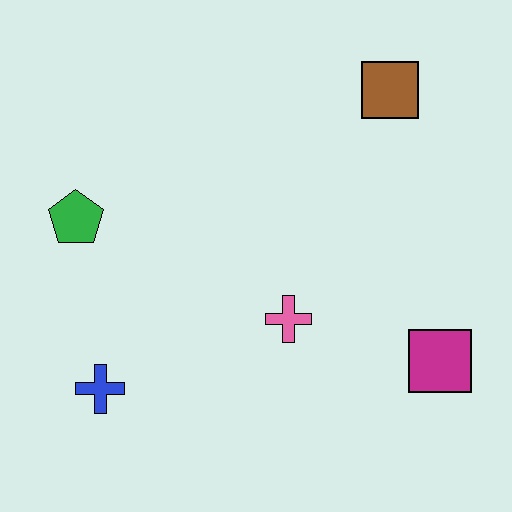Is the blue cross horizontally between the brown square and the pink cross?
No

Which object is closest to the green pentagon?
The blue cross is closest to the green pentagon.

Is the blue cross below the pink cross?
Yes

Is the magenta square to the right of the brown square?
Yes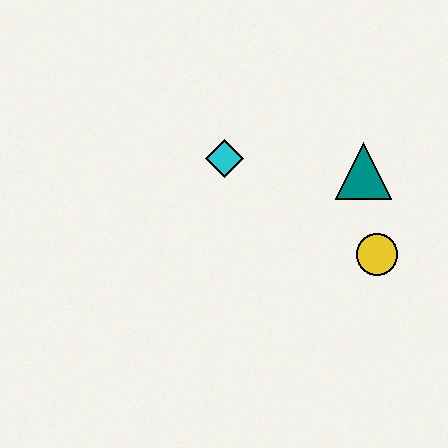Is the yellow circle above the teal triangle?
No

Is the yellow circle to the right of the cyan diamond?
Yes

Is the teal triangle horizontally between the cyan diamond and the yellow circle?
Yes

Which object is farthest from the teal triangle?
The cyan diamond is farthest from the teal triangle.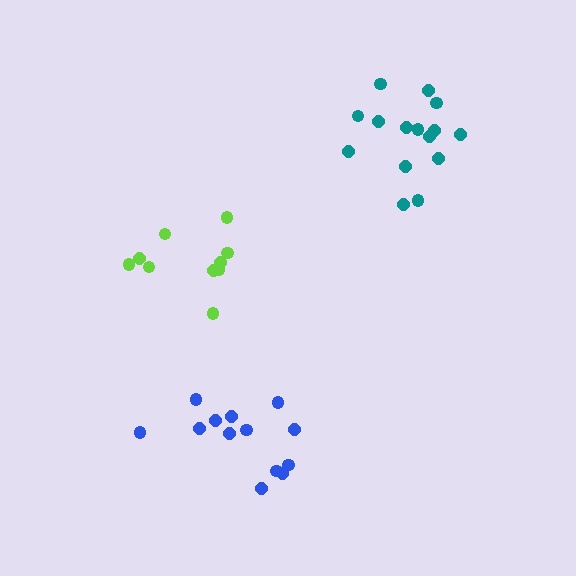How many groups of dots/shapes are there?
There are 3 groups.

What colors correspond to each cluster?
The clusters are colored: lime, blue, teal.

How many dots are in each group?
Group 1: 10 dots, Group 2: 13 dots, Group 3: 15 dots (38 total).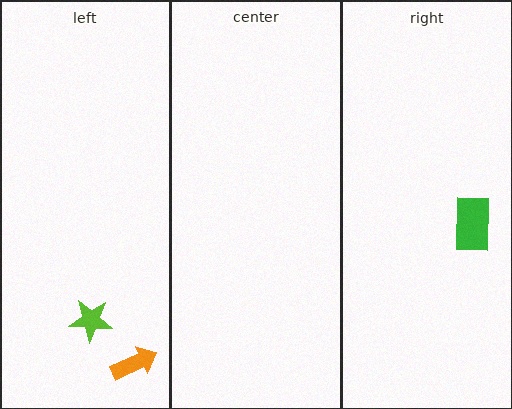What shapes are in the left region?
The lime star, the orange arrow.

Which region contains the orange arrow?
The left region.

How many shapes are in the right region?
1.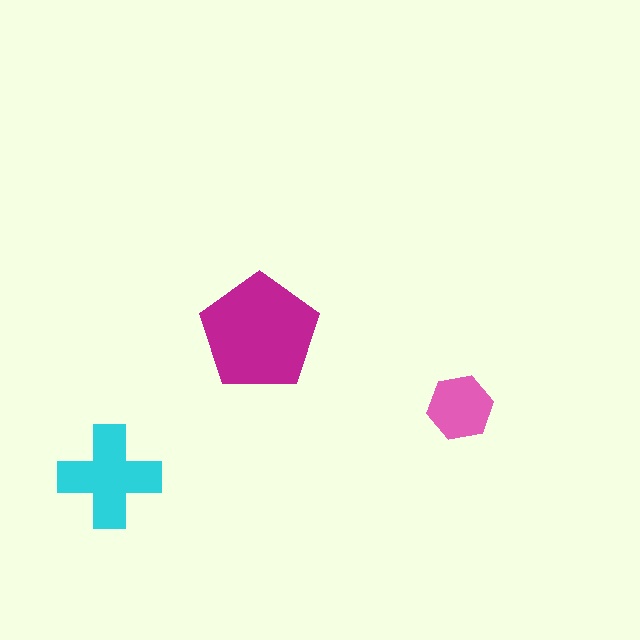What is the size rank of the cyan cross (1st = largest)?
2nd.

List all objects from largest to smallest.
The magenta pentagon, the cyan cross, the pink hexagon.